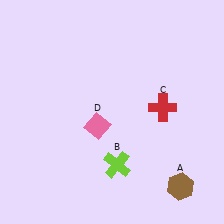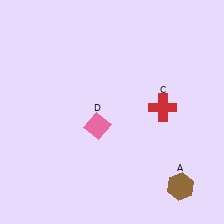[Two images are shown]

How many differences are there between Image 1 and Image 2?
There is 1 difference between the two images.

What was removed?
The lime cross (B) was removed in Image 2.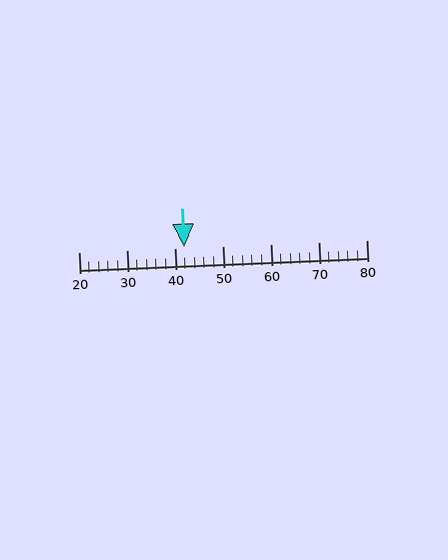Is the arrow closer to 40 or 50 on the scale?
The arrow is closer to 40.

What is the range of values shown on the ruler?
The ruler shows values from 20 to 80.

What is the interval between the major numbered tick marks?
The major tick marks are spaced 10 units apart.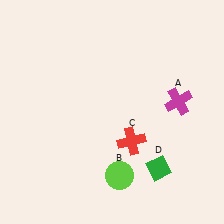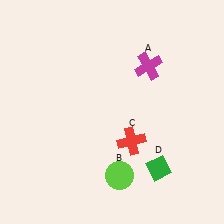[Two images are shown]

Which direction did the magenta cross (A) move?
The magenta cross (A) moved up.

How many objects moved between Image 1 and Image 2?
1 object moved between the two images.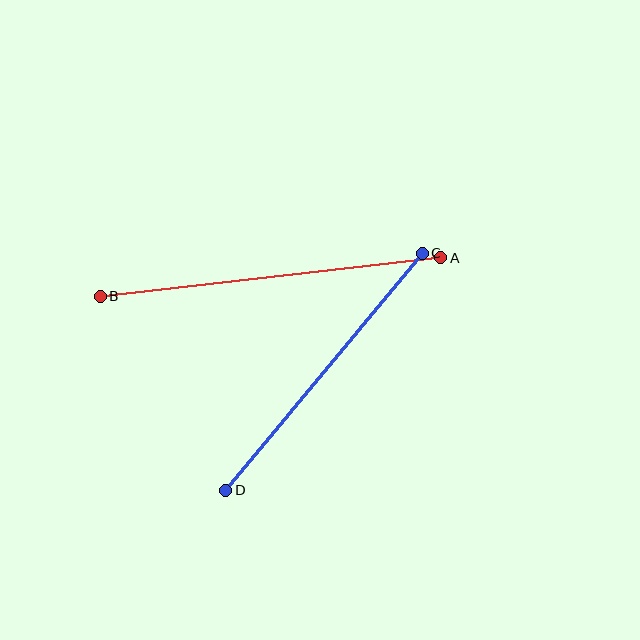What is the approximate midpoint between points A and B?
The midpoint is at approximately (271, 277) pixels.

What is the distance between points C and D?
The distance is approximately 308 pixels.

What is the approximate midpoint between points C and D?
The midpoint is at approximately (324, 372) pixels.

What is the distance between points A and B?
The distance is approximately 343 pixels.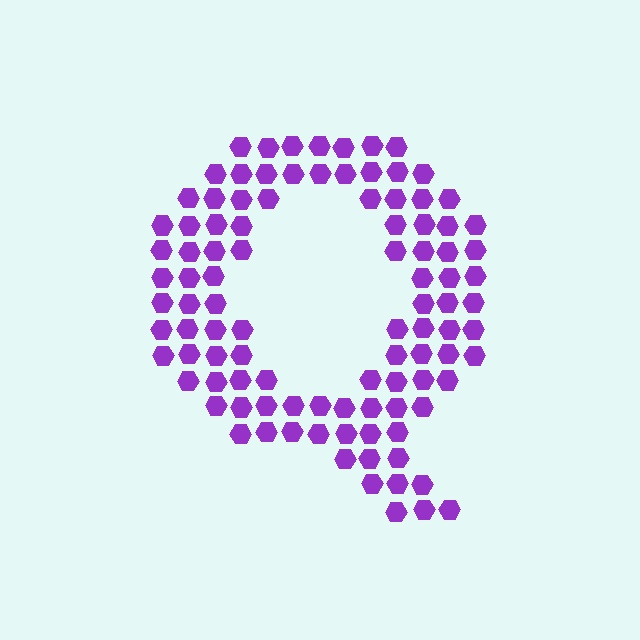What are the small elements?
The small elements are hexagons.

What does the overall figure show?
The overall figure shows the letter Q.